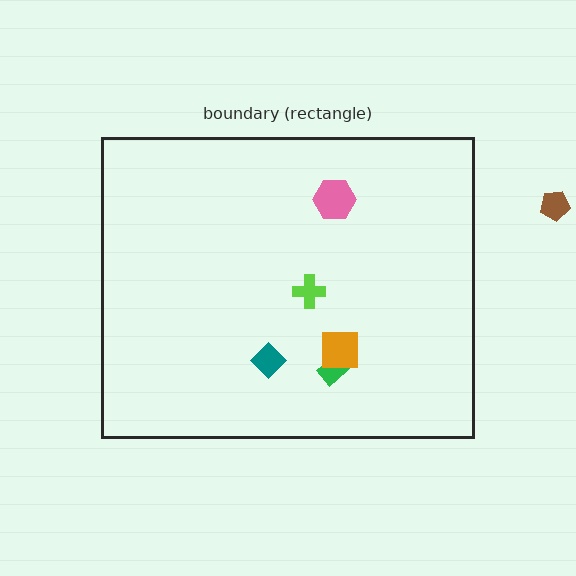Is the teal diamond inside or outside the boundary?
Inside.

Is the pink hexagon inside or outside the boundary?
Inside.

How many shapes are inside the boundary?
5 inside, 1 outside.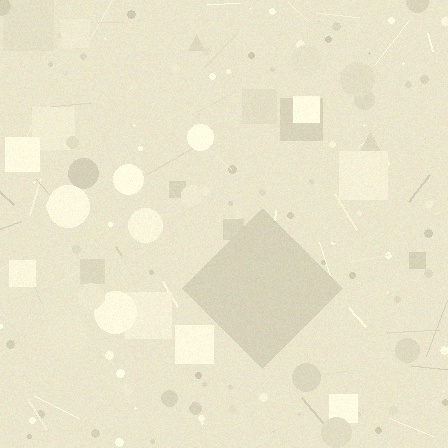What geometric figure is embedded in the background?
A diamond is embedded in the background.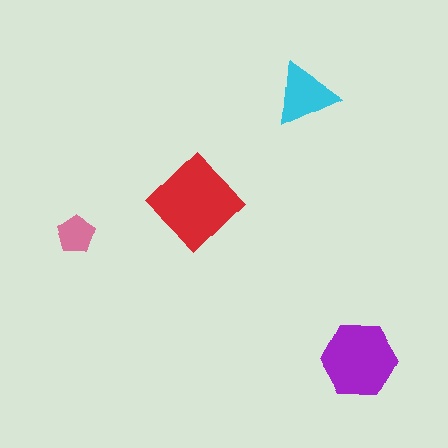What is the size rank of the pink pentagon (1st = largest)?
4th.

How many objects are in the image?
There are 4 objects in the image.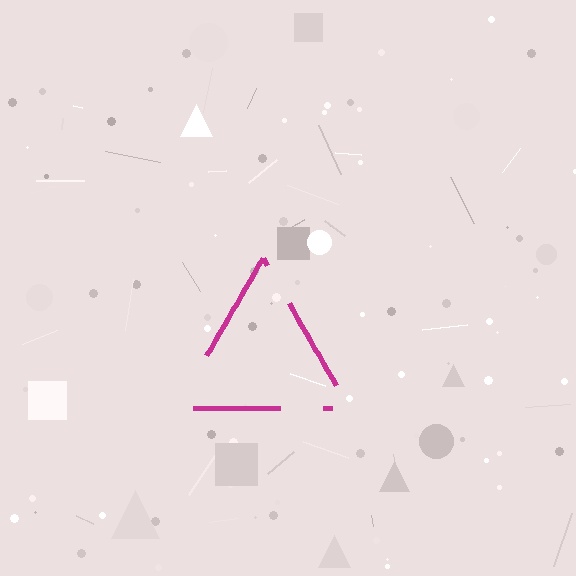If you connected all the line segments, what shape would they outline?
They would outline a triangle.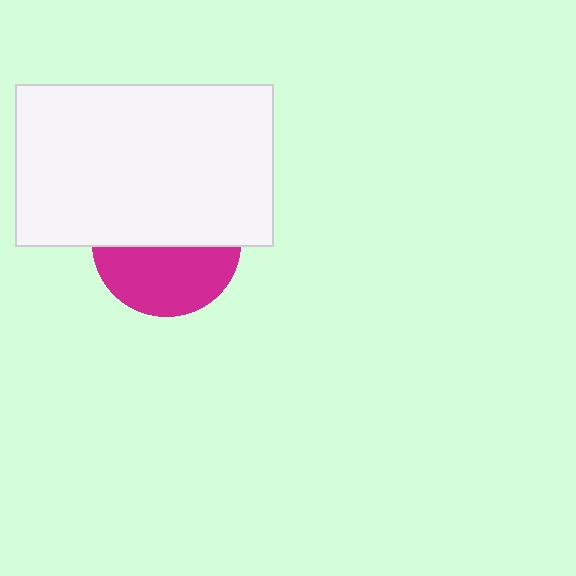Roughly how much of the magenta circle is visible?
About half of it is visible (roughly 46%).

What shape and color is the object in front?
The object in front is a white rectangle.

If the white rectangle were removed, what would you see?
You would see the complete magenta circle.